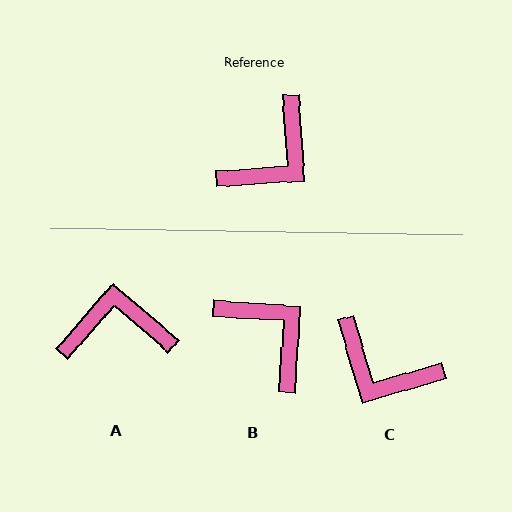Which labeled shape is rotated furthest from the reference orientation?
A, about 135 degrees away.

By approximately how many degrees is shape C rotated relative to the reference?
Approximately 77 degrees clockwise.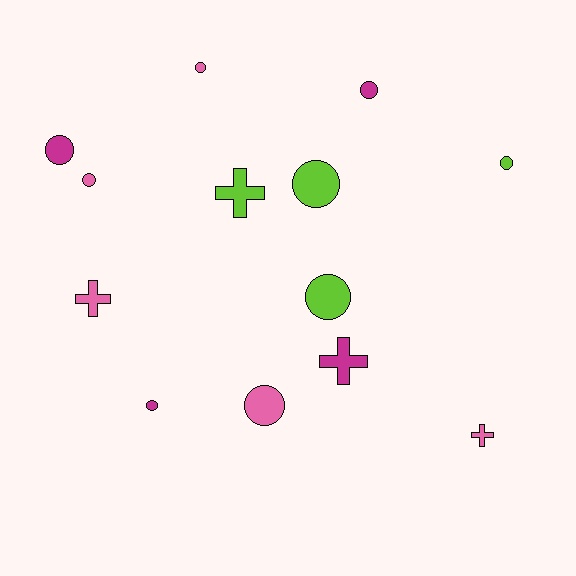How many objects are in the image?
There are 13 objects.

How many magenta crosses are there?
There is 1 magenta cross.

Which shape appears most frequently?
Circle, with 9 objects.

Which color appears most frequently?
Pink, with 5 objects.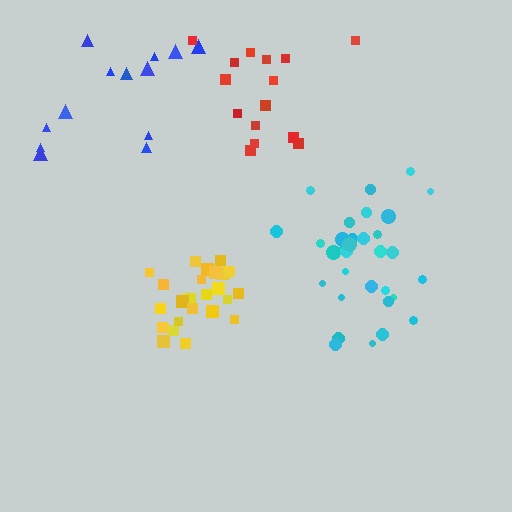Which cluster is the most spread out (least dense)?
Blue.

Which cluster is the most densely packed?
Yellow.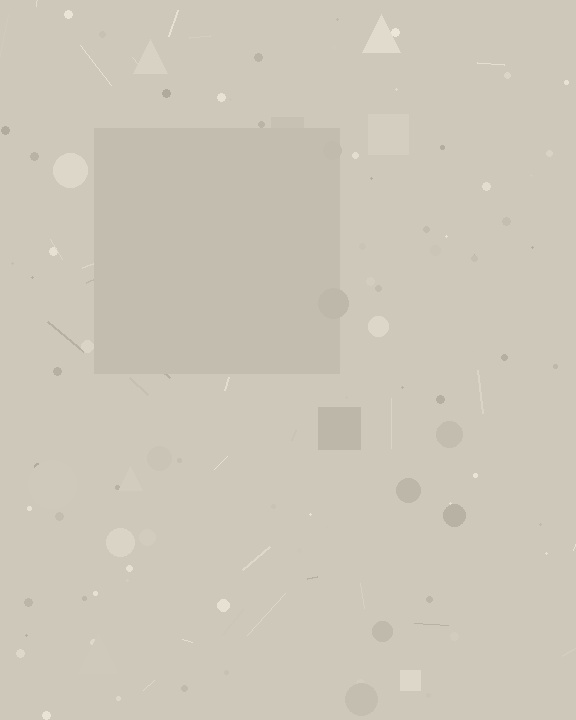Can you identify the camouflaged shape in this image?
The camouflaged shape is a square.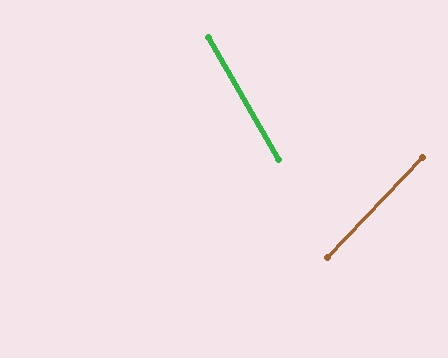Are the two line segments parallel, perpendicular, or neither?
Neither parallel nor perpendicular — they differ by about 73°.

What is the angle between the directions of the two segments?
Approximately 73 degrees.